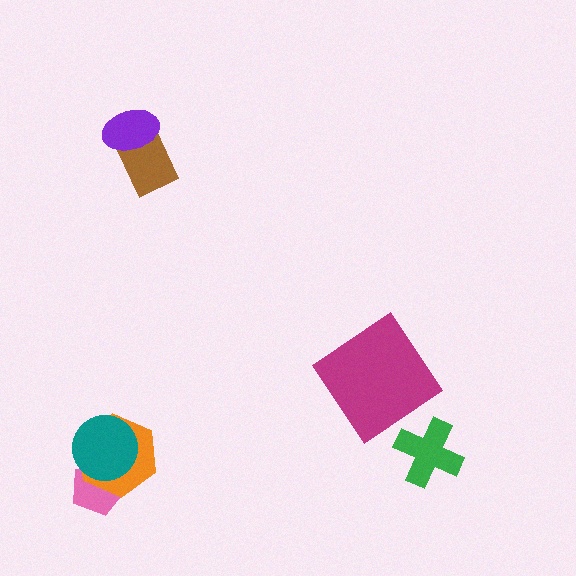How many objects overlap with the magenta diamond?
0 objects overlap with the magenta diamond.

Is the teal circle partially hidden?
No, no other shape covers it.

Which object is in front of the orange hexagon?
The teal circle is in front of the orange hexagon.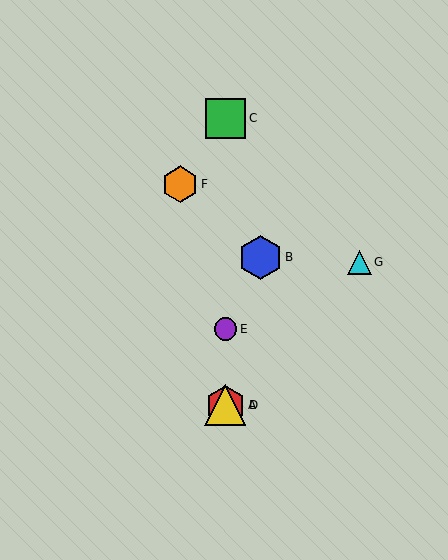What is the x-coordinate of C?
Object C is at x≈225.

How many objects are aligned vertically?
4 objects (A, C, D, E) are aligned vertically.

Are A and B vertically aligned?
No, A is at x≈225 and B is at x≈260.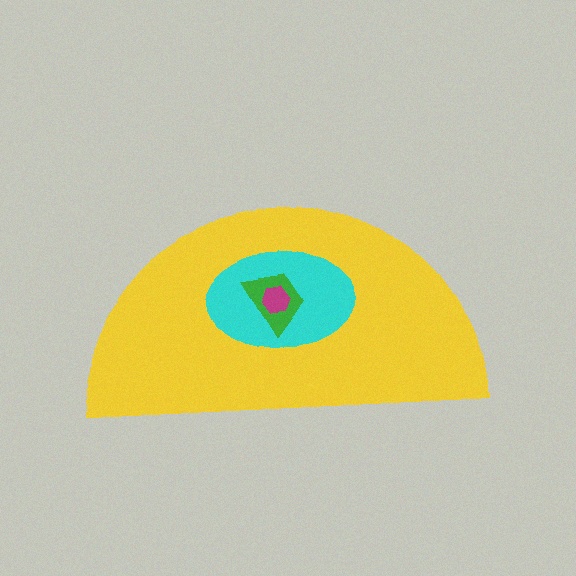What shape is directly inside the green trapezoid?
The magenta hexagon.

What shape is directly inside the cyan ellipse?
The green trapezoid.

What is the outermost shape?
The yellow semicircle.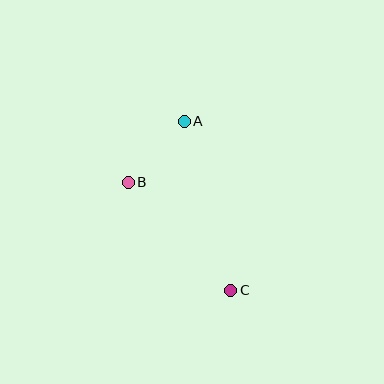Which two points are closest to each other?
Points A and B are closest to each other.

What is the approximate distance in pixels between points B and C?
The distance between B and C is approximately 149 pixels.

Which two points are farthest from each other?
Points A and C are farthest from each other.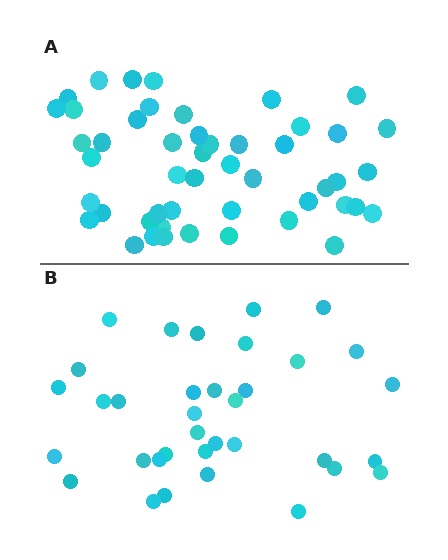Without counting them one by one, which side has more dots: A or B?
Region A (the top region) has more dots.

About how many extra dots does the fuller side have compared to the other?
Region A has approximately 15 more dots than region B.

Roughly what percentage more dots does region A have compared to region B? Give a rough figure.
About 40% more.